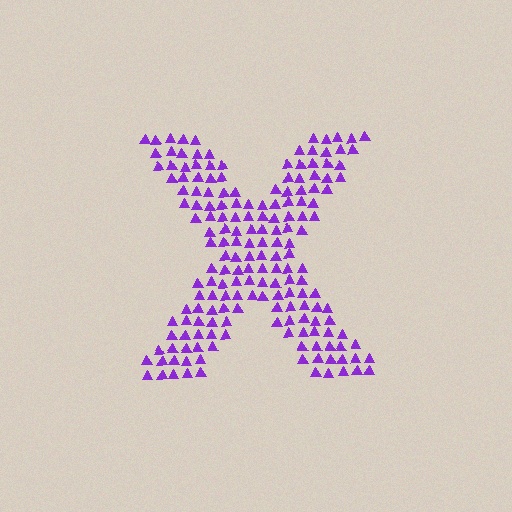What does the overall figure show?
The overall figure shows the letter X.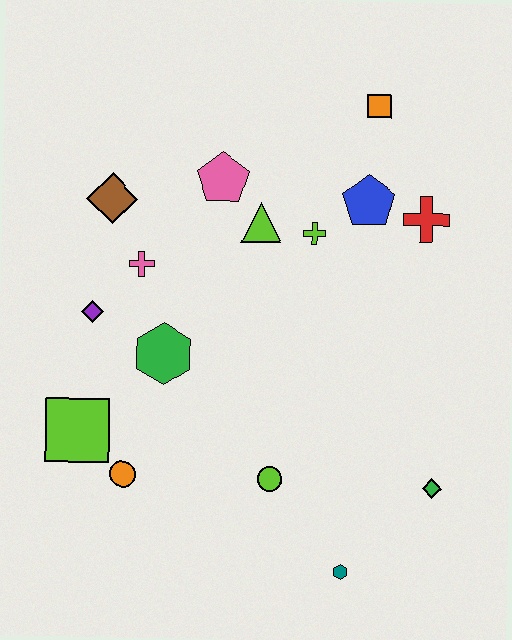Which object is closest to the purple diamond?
The pink cross is closest to the purple diamond.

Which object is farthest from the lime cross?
The teal hexagon is farthest from the lime cross.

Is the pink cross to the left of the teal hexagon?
Yes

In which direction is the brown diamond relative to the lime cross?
The brown diamond is to the left of the lime cross.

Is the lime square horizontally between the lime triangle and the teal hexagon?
No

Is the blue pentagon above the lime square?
Yes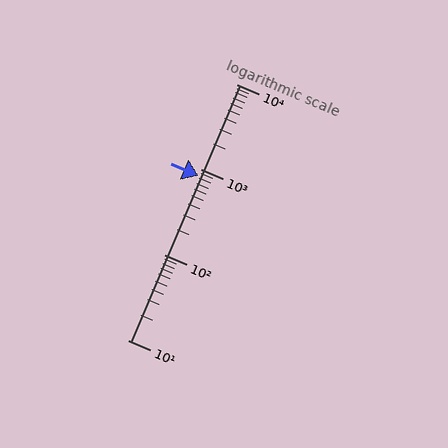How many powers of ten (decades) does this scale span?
The scale spans 3 decades, from 10 to 10000.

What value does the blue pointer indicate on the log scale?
The pointer indicates approximately 840.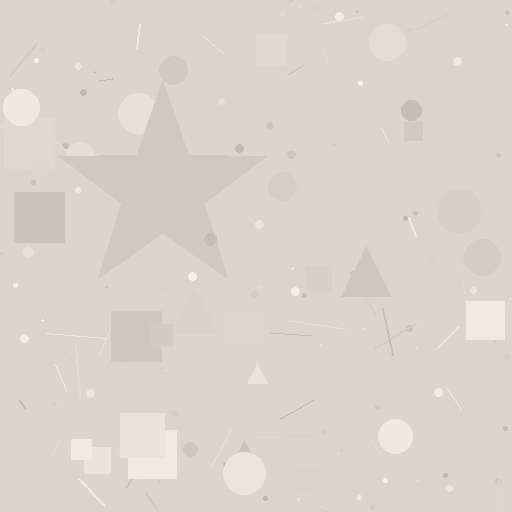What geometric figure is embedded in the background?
A star is embedded in the background.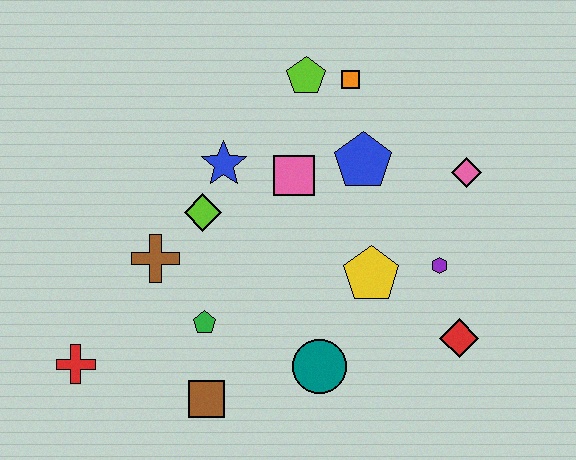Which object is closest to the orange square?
The lime pentagon is closest to the orange square.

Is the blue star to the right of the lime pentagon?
No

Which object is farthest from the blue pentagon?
The red cross is farthest from the blue pentagon.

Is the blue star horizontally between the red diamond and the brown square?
Yes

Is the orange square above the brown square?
Yes